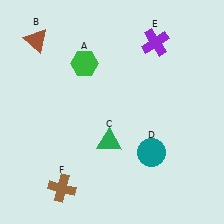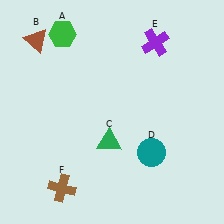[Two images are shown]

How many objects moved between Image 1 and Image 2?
1 object moved between the two images.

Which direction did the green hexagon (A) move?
The green hexagon (A) moved up.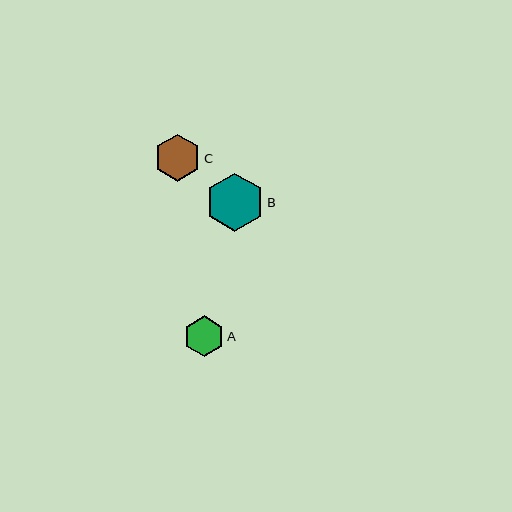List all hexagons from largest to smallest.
From largest to smallest: B, C, A.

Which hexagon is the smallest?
Hexagon A is the smallest with a size of approximately 41 pixels.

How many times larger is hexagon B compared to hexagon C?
Hexagon B is approximately 1.2 times the size of hexagon C.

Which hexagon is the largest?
Hexagon B is the largest with a size of approximately 59 pixels.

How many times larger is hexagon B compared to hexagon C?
Hexagon B is approximately 1.2 times the size of hexagon C.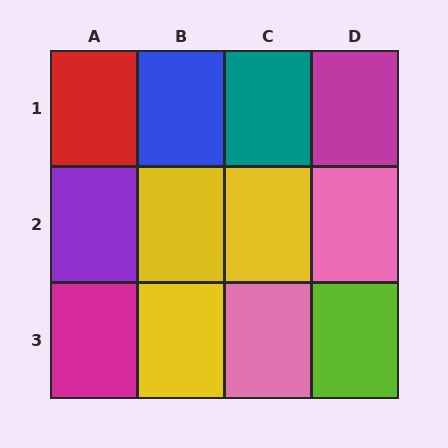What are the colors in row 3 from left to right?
Magenta, yellow, pink, lime.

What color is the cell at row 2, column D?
Pink.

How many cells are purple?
1 cell is purple.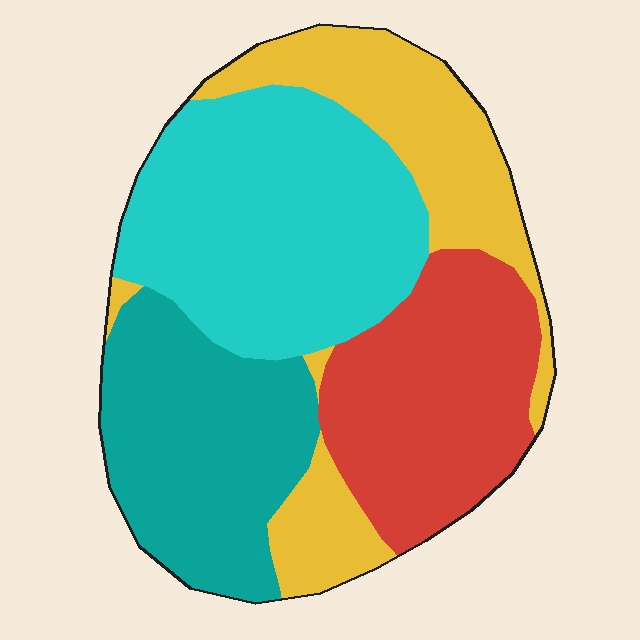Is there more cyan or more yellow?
Cyan.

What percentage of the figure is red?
Red takes up about one quarter (1/4) of the figure.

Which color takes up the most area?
Cyan, at roughly 30%.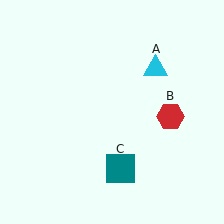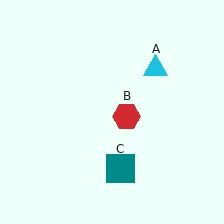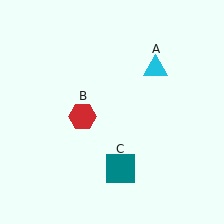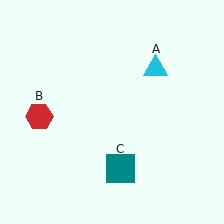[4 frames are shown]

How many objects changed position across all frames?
1 object changed position: red hexagon (object B).